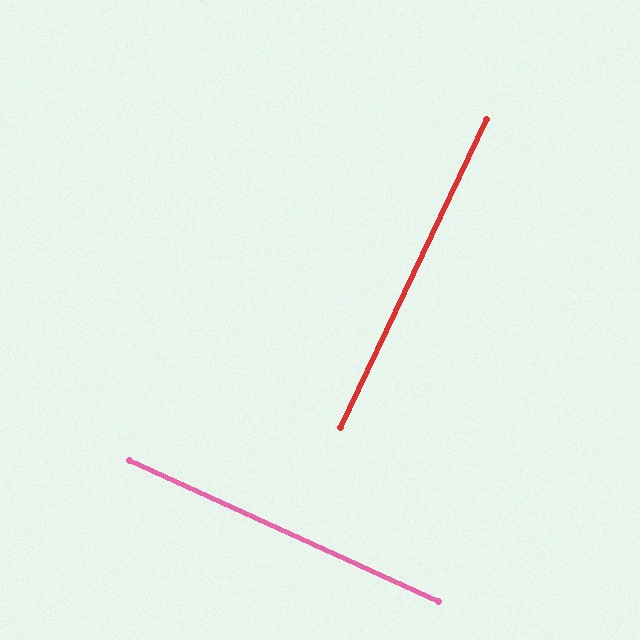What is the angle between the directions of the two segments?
Approximately 89 degrees.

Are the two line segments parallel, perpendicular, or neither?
Perpendicular — they meet at approximately 89°.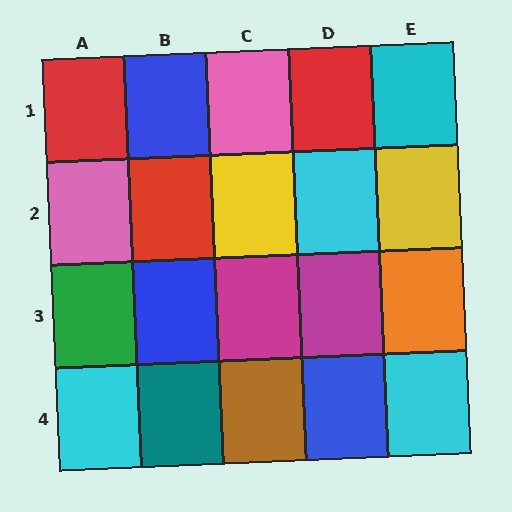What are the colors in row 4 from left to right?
Cyan, teal, brown, blue, cyan.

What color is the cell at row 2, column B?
Red.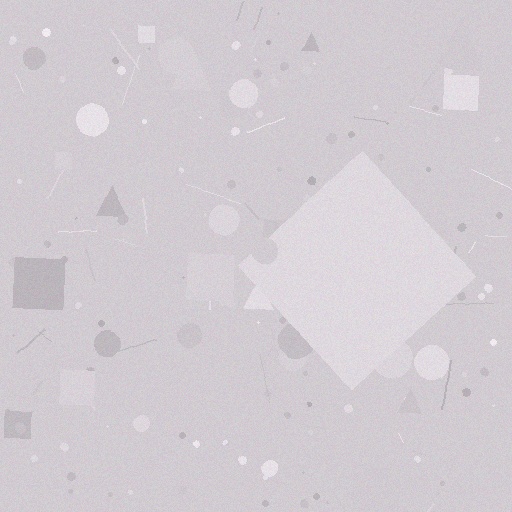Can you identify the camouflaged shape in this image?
The camouflaged shape is a diamond.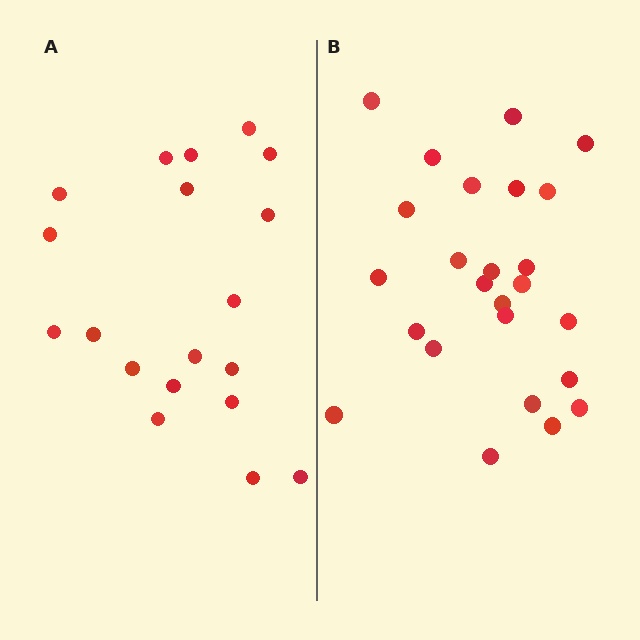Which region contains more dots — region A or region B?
Region B (the right region) has more dots.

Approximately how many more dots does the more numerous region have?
Region B has about 6 more dots than region A.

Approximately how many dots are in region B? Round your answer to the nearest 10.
About 20 dots. (The exact count is 25, which rounds to 20.)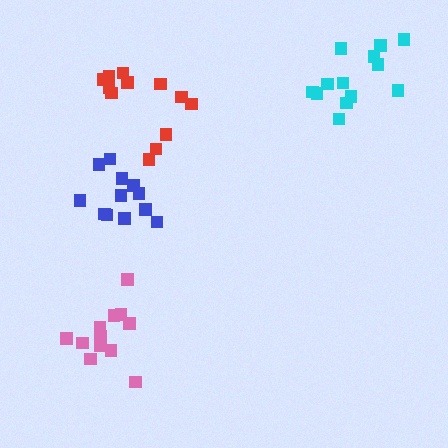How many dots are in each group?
Group 1: 12 dots, Group 2: 12 dots, Group 3: 12 dots, Group 4: 13 dots (49 total).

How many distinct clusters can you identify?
There are 4 distinct clusters.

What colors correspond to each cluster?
The clusters are colored: red, pink, blue, cyan.